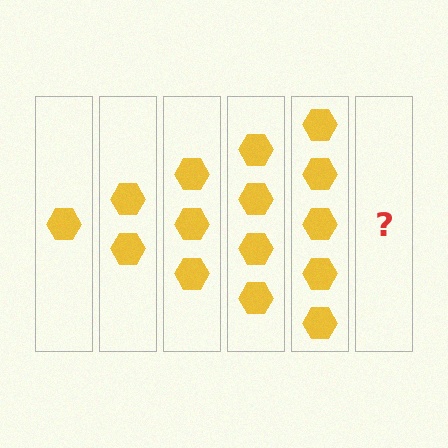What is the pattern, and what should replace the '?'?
The pattern is that each step adds one more hexagon. The '?' should be 6 hexagons.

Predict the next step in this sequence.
The next step is 6 hexagons.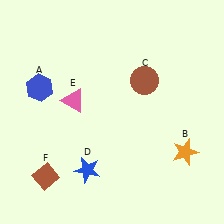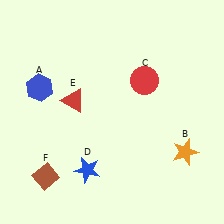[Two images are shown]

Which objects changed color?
C changed from brown to red. E changed from pink to red.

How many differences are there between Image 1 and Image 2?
There are 2 differences between the two images.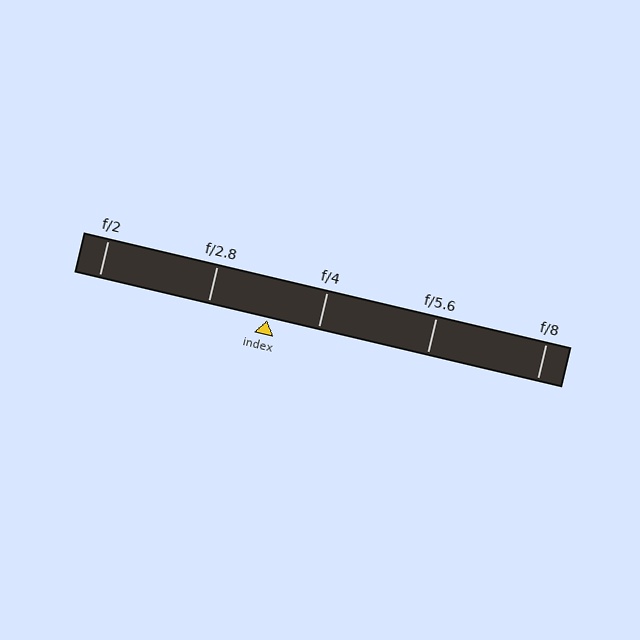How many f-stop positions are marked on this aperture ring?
There are 5 f-stop positions marked.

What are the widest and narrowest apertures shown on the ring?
The widest aperture shown is f/2 and the narrowest is f/8.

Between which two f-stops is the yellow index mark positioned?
The index mark is between f/2.8 and f/4.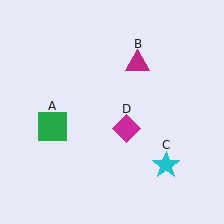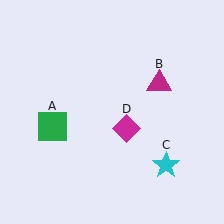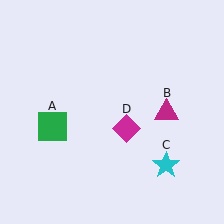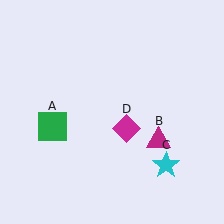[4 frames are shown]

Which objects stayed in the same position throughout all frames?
Green square (object A) and cyan star (object C) and magenta diamond (object D) remained stationary.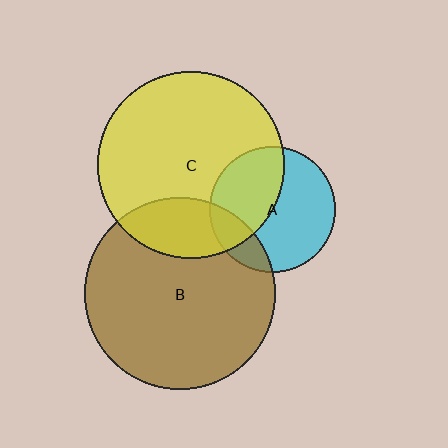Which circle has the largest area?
Circle B (brown).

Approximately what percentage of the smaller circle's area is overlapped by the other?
Approximately 20%.